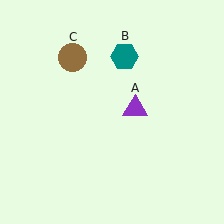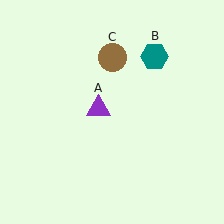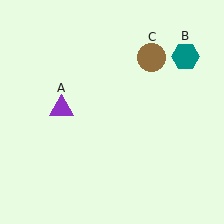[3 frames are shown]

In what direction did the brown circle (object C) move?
The brown circle (object C) moved right.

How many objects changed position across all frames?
3 objects changed position: purple triangle (object A), teal hexagon (object B), brown circle (object C).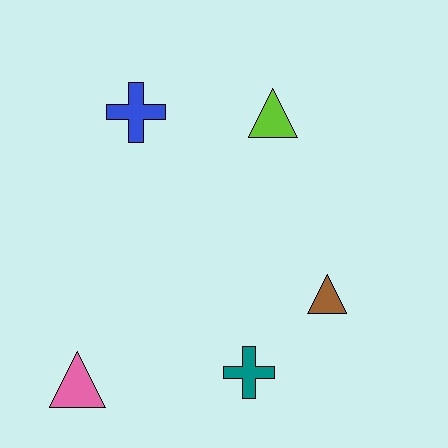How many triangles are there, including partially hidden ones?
There are 3 triangles.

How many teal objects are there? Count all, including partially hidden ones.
There is 1 teal object.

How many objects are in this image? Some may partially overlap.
There are 5 objects.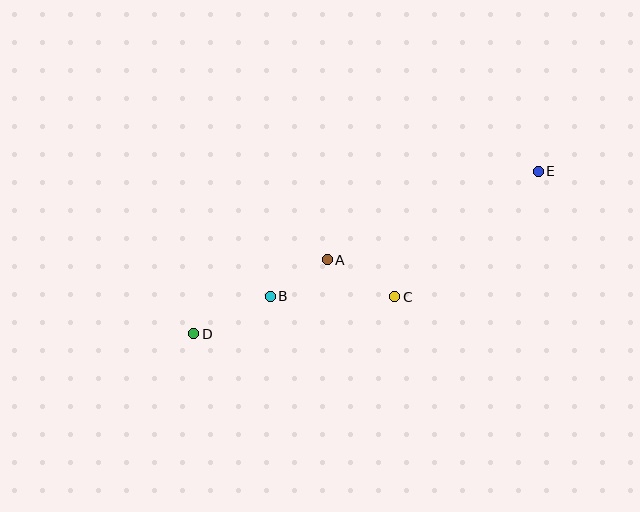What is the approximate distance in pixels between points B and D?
The distance between B and D is approximately 85 pixels.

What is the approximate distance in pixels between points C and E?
The distance between C and E is approximately 191 pixels.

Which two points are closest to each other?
Points A and B are closest to each other.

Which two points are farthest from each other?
Points D and E are farthest from each other.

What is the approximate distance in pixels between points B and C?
The distance between B and C is approximately 125 pixels.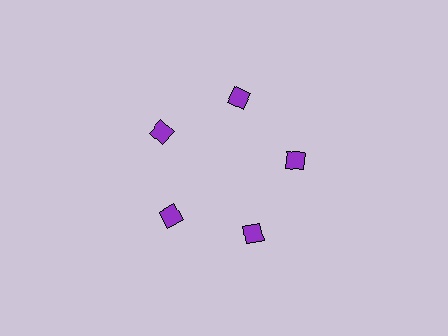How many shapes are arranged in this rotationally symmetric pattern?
There are 5 shapes, arranged in 5 groups of 1.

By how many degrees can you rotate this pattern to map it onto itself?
The pattern maps onto itself every 72 degrees of rotation.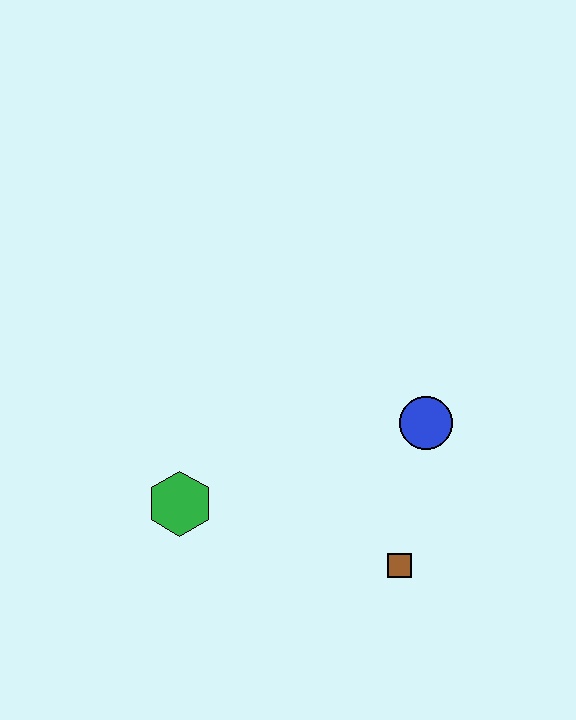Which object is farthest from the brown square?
The green hexagon is farthest from the brown square.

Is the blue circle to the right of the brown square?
Yes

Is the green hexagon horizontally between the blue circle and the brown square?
No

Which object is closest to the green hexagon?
The brown square is closest to the green hexagon.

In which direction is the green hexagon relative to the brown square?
The green hexagon is to the left of the brown square.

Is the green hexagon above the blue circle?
No